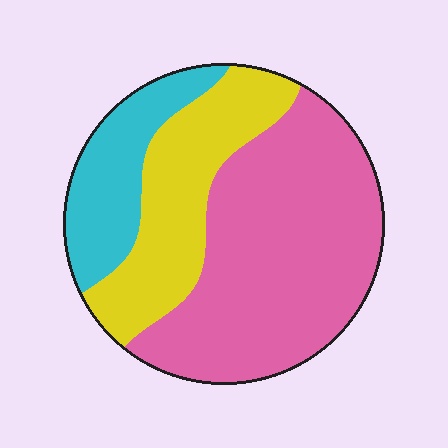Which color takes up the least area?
Cyan, at roughly 20%.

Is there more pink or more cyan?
Pink.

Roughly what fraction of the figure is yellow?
Yellow takes up about one quarter (1/4) of the figure.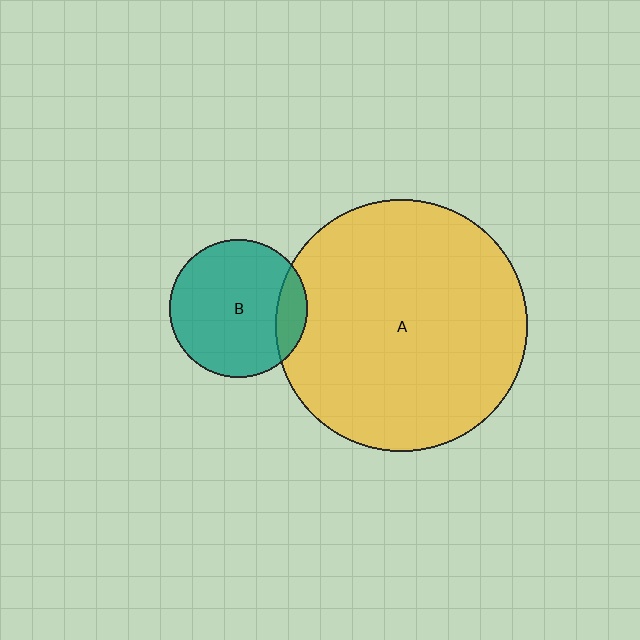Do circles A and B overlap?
Yes.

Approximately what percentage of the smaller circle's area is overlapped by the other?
Approximately 15%.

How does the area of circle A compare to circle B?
Approximately 3.3 times.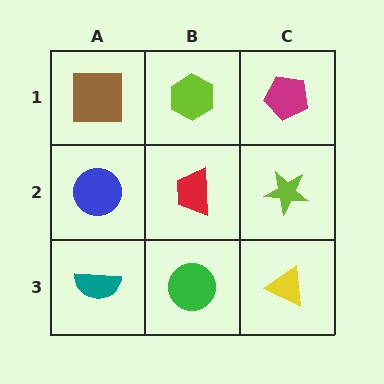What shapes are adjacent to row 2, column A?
A brown square (row 1, column A), a teal semicircle (row 3, column A), a red trapezoid (row 2, column B).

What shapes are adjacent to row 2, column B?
A lime hexagon (row 1, column B), a green circle (row 3, column B), a blue circle (row 2, column A), a lime star (row 2, column C).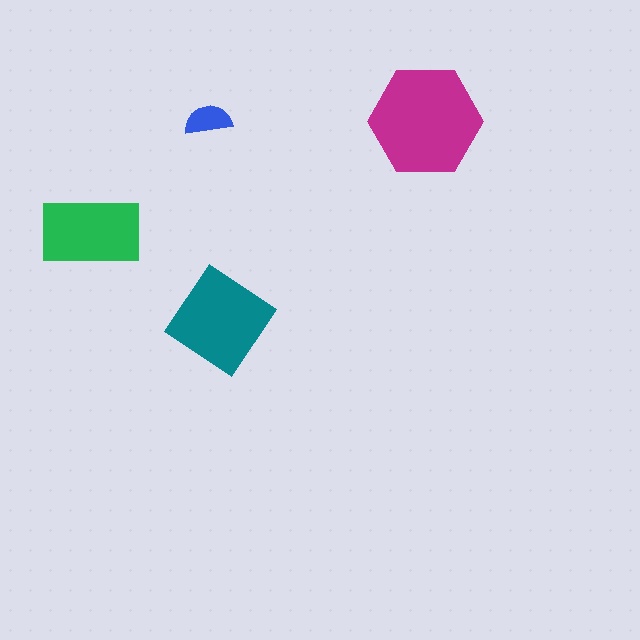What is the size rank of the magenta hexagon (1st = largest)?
1st.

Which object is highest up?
The blue semicircle is topmost.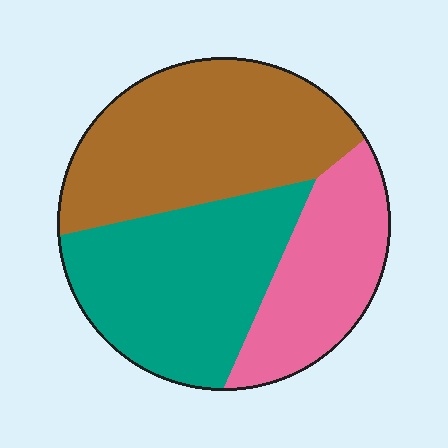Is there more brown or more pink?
Brown.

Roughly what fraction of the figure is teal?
Teal takes up between a quarter and a half of the figure.